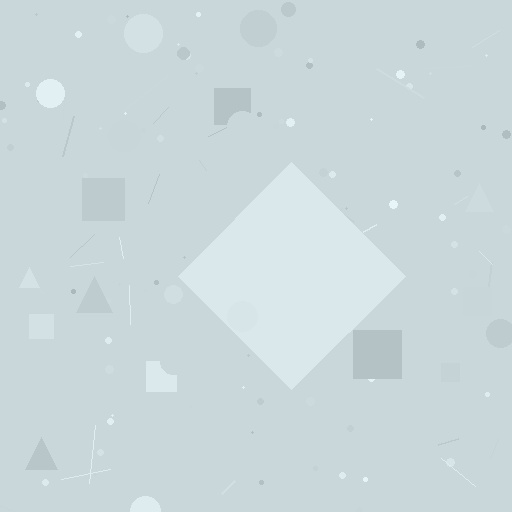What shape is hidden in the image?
A diamond is hidden in the image.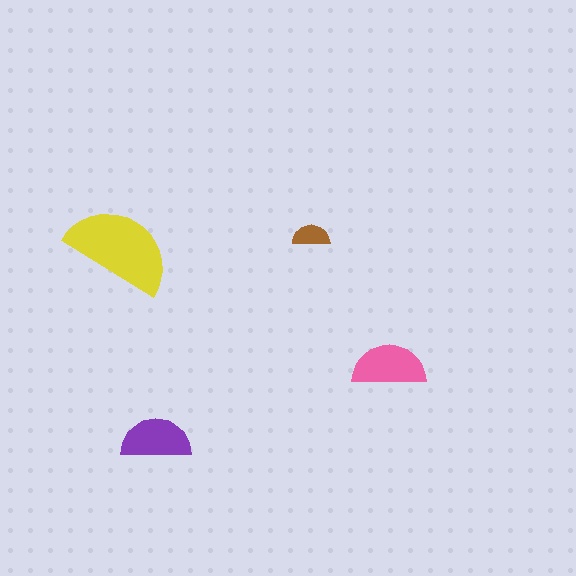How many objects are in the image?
There are 4 objects in the image.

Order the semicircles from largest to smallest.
the yellow one, the pink one, the purple one, the brown one.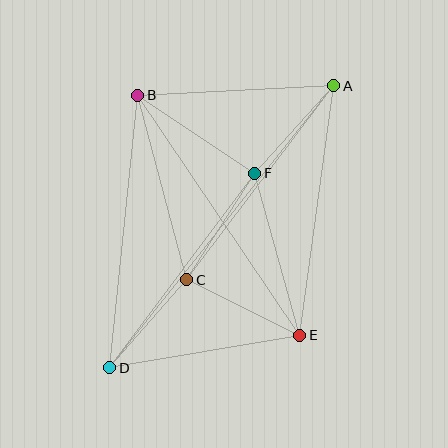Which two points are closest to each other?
Points C and D are closest to each other.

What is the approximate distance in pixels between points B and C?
The distance between B and C is approximately 191 pixels.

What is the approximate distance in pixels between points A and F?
The distance between A and F is approximately 118 pixels.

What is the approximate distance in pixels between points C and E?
The distance between C and E is approximately 126 pixels.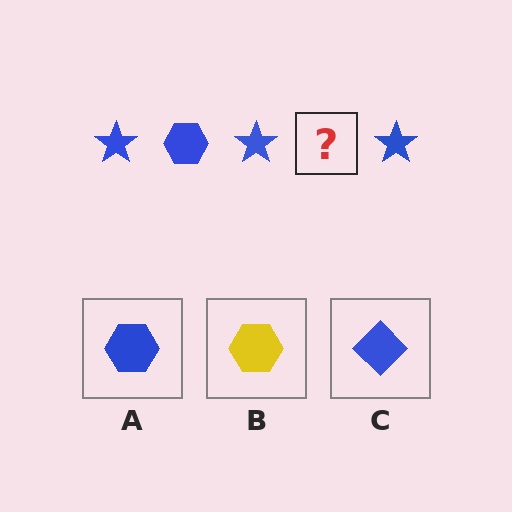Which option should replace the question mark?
Option A.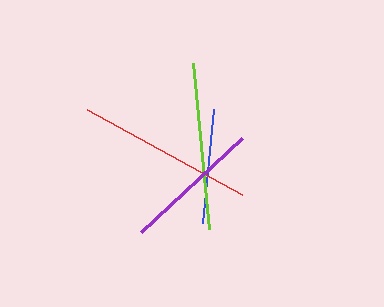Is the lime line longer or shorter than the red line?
The red line is longer than the lime line.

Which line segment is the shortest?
The blue line is the shortest at approximately 115 pixels.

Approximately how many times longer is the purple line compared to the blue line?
The purple line is approximately 1.2 times the length of the blue line.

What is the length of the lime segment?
The lime segment is approximately 167 pixels long.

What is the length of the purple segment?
The purple segment is approximately 138 pixels long.